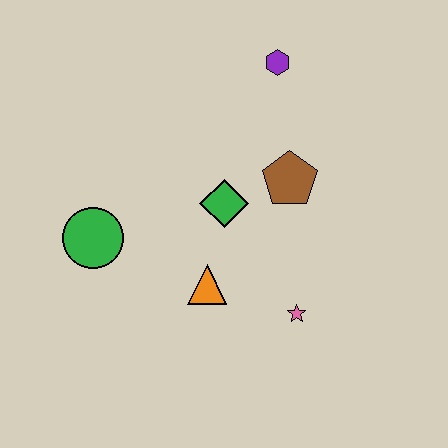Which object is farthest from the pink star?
The purple hexagon is farthest from the pink star.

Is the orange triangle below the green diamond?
Yes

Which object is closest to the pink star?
The orange triangle is closest to the pink star.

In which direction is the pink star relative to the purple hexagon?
The pink star is below the purple hexagon.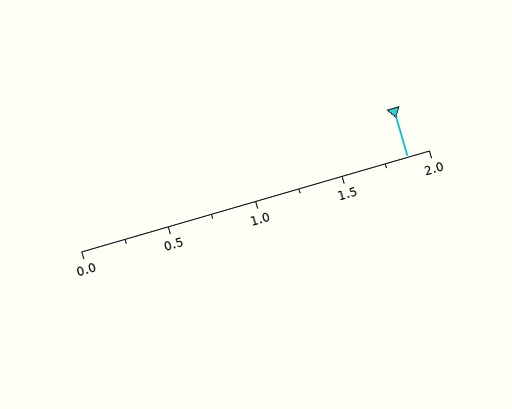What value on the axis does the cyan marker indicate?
The marker indicates approximately 1.88.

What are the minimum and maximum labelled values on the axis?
The axis runs from 0.0 to 2.0.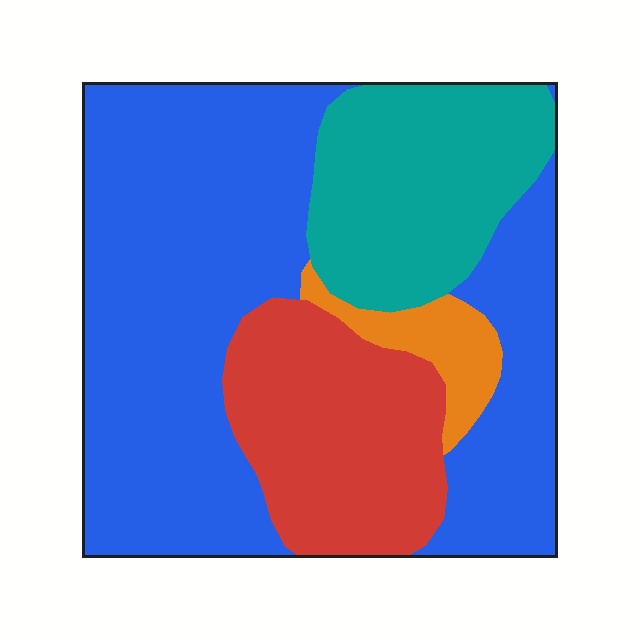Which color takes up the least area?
Orange, at roughly 5%.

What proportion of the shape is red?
Red takes up about one fifth (1/5) of the shape.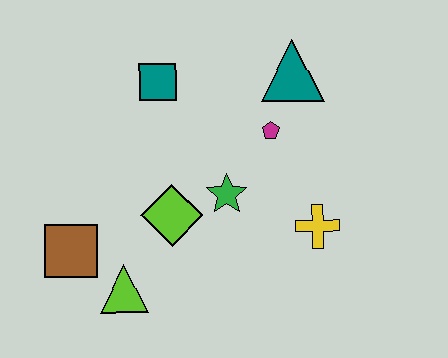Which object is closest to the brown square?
The lime triangle is closest to the brown square.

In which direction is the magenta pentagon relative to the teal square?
The magenta pentagon is to the right of the teal square.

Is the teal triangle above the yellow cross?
Yes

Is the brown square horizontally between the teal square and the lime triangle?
No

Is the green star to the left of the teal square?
No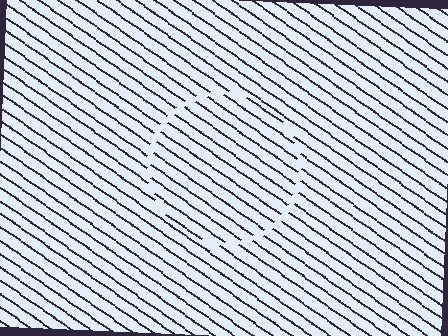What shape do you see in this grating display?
An illusory circle. The interior of the shape contains the same grating, shifted by half a period — the contour is defined by the phase discontinuity where line-ends from the inner and outer gratings abut.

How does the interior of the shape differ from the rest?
The interior of the shape contains the same grating, shifted by half a period — the contour is defined by the phase discontinuity where line-ends from the inner and outer gratings abut.